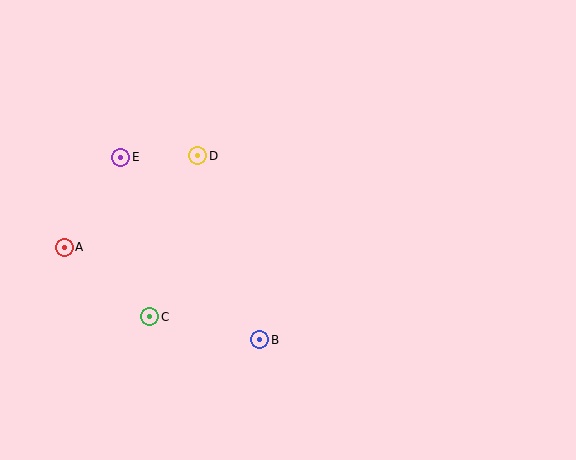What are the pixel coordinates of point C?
Point C is at (150, 317).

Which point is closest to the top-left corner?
Point E is closest to the top-left corner.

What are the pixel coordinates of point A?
Point A is at (64, 247).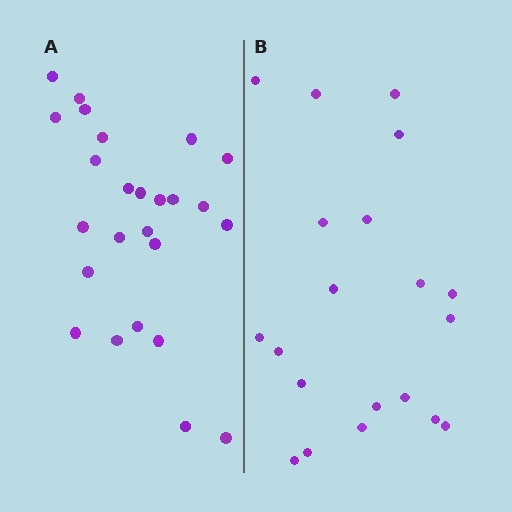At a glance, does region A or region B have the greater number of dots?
Region A (the left region) has more dots.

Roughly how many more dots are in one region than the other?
Region A has about 5 more dots than region B.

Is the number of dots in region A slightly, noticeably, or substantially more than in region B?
Region A has noticeably more, but not dramatically so. The ratio is roughly 1.2 to 1.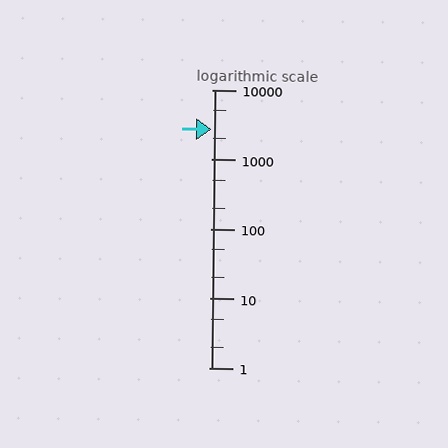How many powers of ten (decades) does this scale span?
The scale spans 4 decades, from 1 to 10000.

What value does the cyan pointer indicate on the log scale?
The pointer indicates approximately 2700.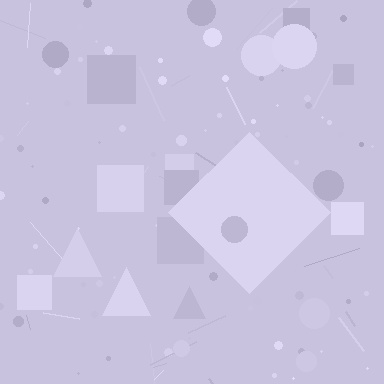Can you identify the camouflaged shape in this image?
The camouflaged shape is a diamond.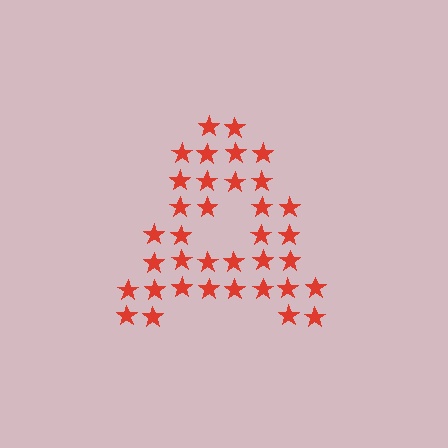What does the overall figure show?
The overall figure shows the letter A.